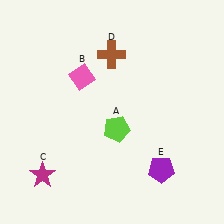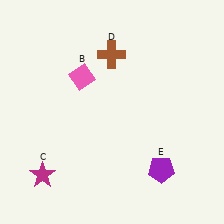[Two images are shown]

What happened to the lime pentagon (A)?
The lime pentagon (A) was removed in Image 2. It was in the bottom-right area of Image 1.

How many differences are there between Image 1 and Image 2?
There is 1 difference between the two images.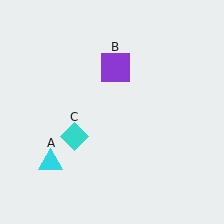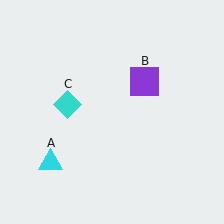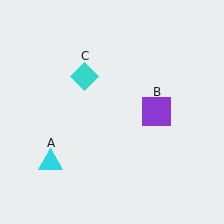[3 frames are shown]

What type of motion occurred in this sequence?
The purple square (object B), cyan diamond (object C) rotated clockwise around the center of the scene.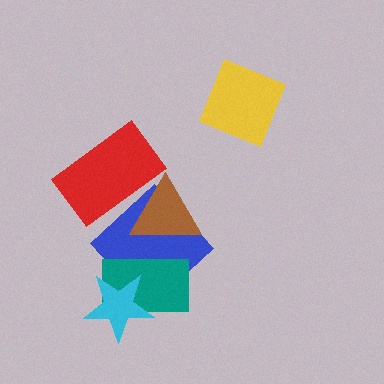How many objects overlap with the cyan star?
2 objects overlap with the cyan star.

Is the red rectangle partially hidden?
Yes, it is partially covered by another shape.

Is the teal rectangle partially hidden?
Yes, it is partially covered by another shape.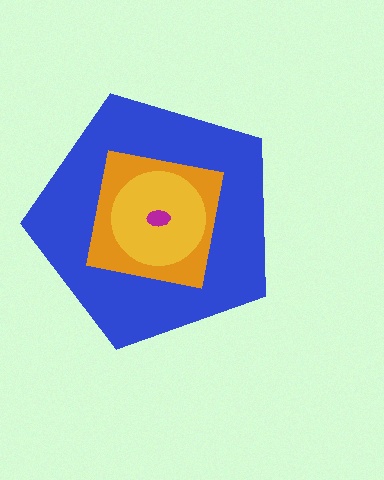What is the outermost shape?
The blue pentagon.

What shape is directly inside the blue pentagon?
The orange square.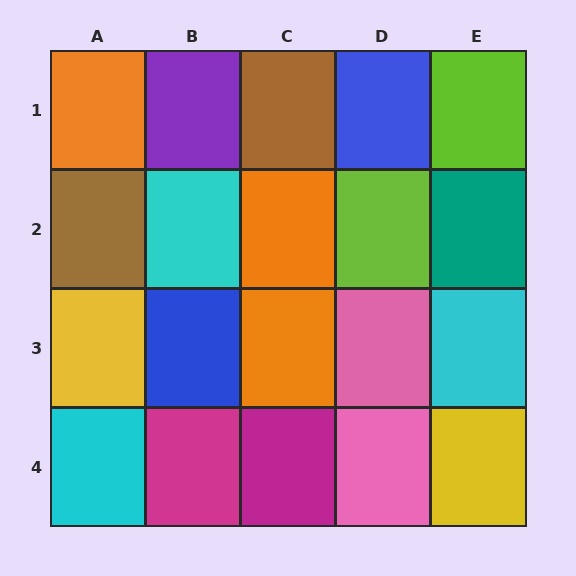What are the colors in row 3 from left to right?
Yellow, blue, orange, pink, cyan.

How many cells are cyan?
3 cells are cyan.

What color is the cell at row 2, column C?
Orange.